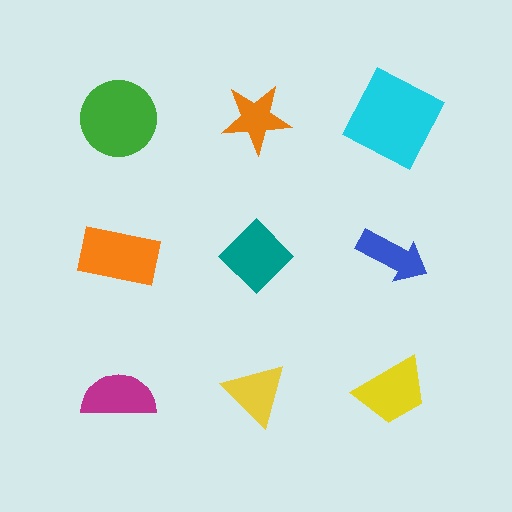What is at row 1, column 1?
A green circle.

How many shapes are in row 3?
3 shapes.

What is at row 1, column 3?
A cyan square.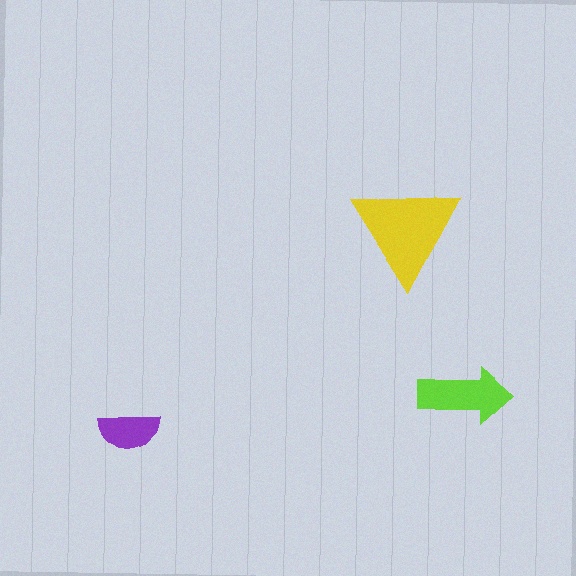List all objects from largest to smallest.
The yellow triangle, the lime arrow, the purple semicircle.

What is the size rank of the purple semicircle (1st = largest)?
3rd.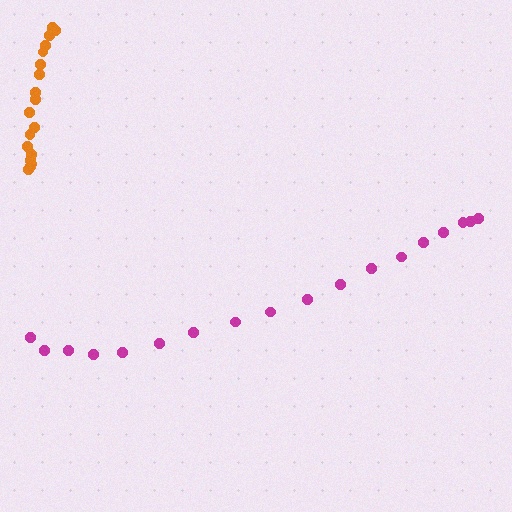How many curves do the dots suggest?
There are 2 distinct paths.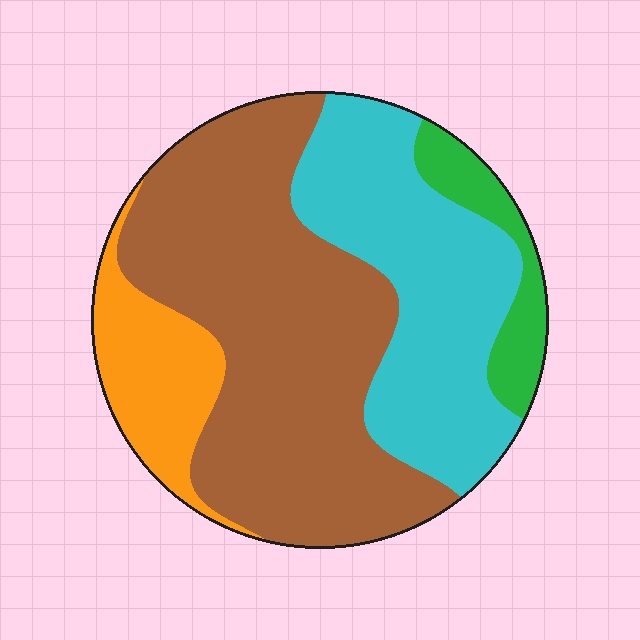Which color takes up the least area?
Green, at roughly 10%.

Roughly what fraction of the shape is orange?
Orange covers 13% of the shape.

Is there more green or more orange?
Orange.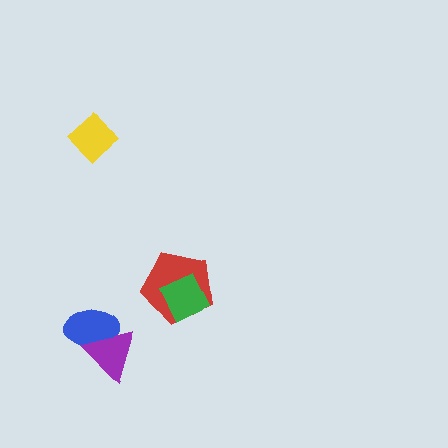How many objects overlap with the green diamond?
1 object overlaps with the green diamond.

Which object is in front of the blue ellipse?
The purple triangle is in front of the blue ellipse.